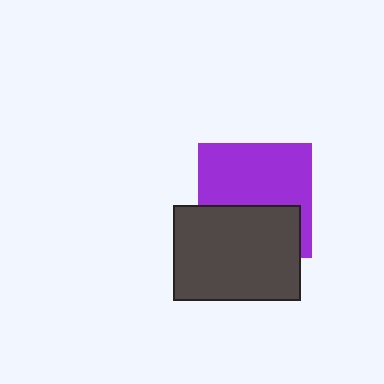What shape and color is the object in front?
The object in front is a dark gray rectangle.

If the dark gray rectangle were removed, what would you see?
You would see the complete purple square.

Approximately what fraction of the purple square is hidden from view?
Roughly 42% of the purple square is hidden behind the dark gray rectangle.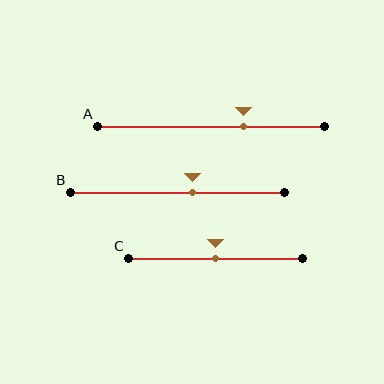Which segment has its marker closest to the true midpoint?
Segment C has its marker closest to the true midpoint.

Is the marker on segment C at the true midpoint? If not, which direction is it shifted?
Yes, the marker on segment C is at the true midpoint.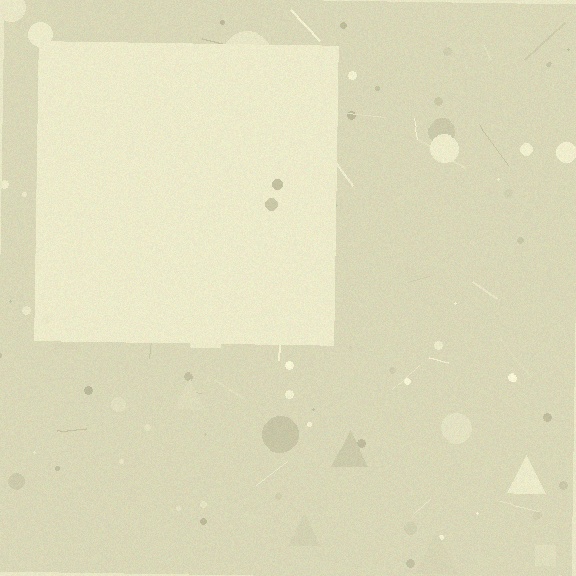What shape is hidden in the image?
A square is hidden in the image.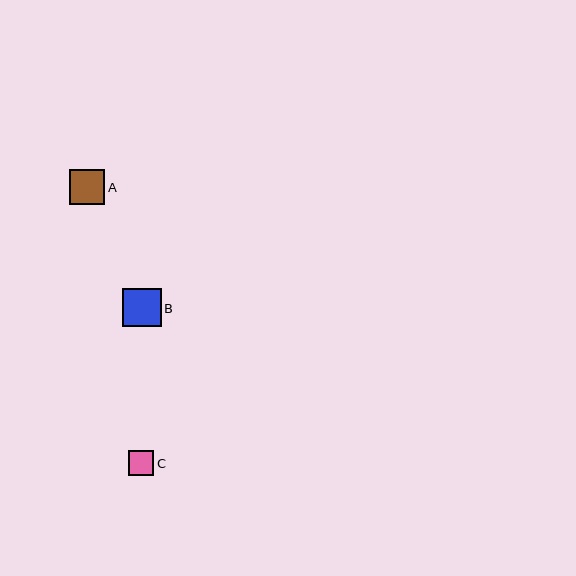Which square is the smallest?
Square C is the smallest with a size of approximately 26 pixels.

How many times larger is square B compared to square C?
Square B is approximately 1.5 times the size of square C.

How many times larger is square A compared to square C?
Square A is approximately 1.4 times the size of square C.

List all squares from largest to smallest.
From largest to smallest: B, A, C.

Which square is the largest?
Square B is the largest with a size of approximately 38 pixels.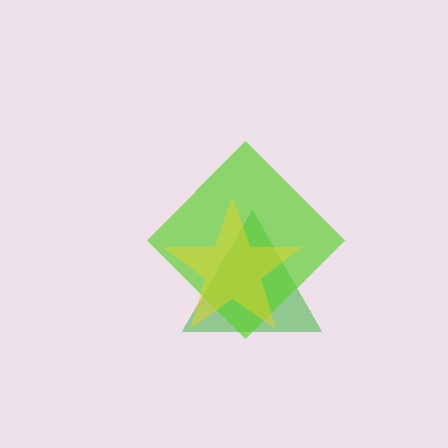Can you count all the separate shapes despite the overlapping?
Yes, there are 3 separate shapes.